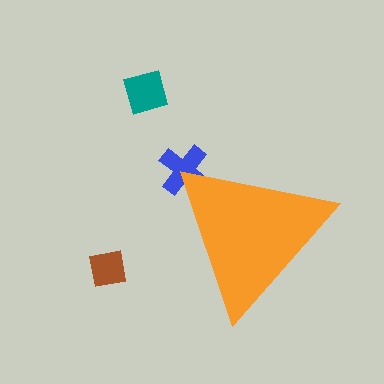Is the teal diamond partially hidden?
No, the teal diamond is fully visible.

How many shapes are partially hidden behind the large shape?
1 shape is partially hidden.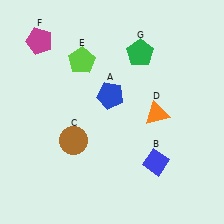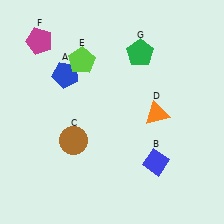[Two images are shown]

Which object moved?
The blue pentagon (A) moved left.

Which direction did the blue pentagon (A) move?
The blue pentagon (A) moved left.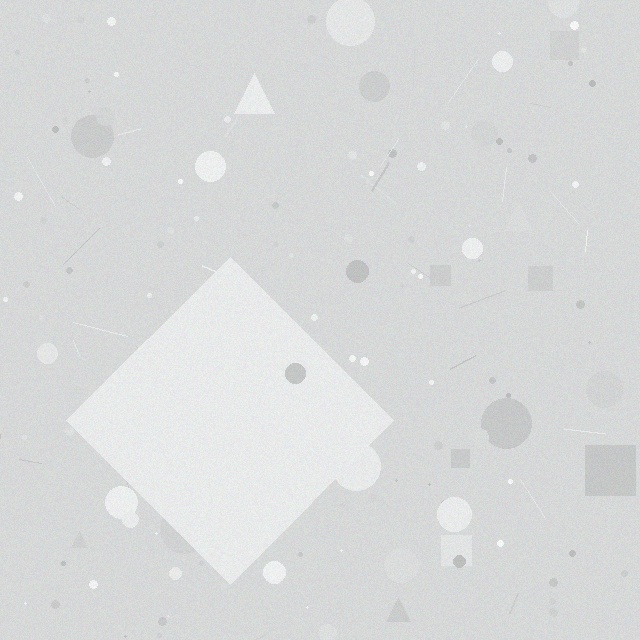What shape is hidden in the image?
A diamond is hidden in the image.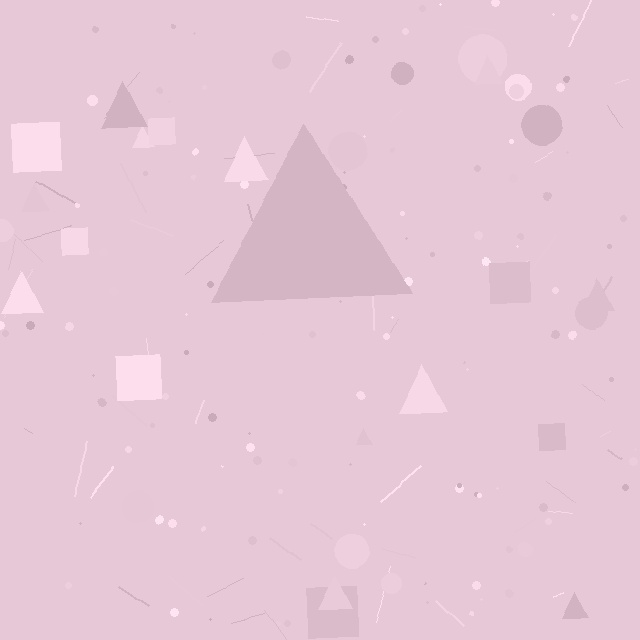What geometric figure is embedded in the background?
A triangle is embedded in the background.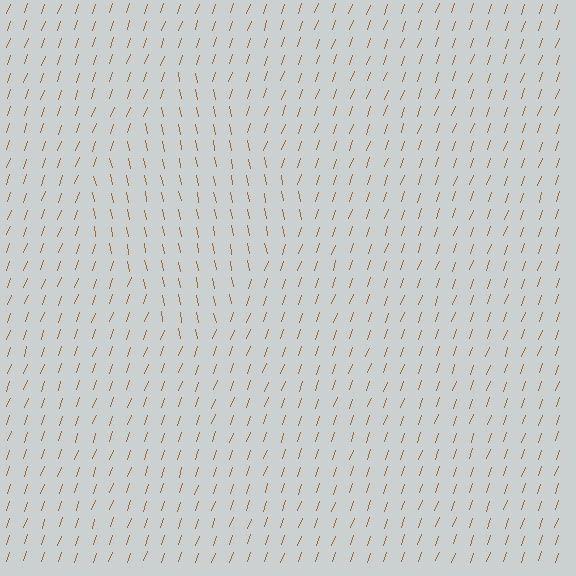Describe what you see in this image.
The image is filled with small brown line segments. A diamond region in the image has lines oriented differently from the surrounding lines, creating a visible texture boundary.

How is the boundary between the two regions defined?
The boundary is defined purely by a change in line orientation (approximately 30 degrees difference). All lines are the same color and thickness.